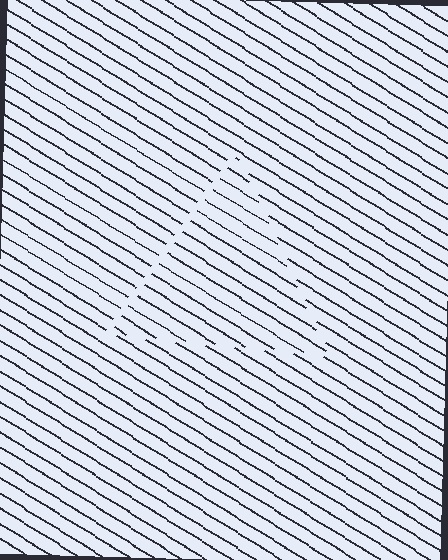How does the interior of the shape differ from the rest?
The interior of the shape contains the same grating, shifted by half a period — the contour is defined by the phase discontinuity where line-ends from the inner and outer gratings abut.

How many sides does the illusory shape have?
3 sides — the line-ends trace a triangle.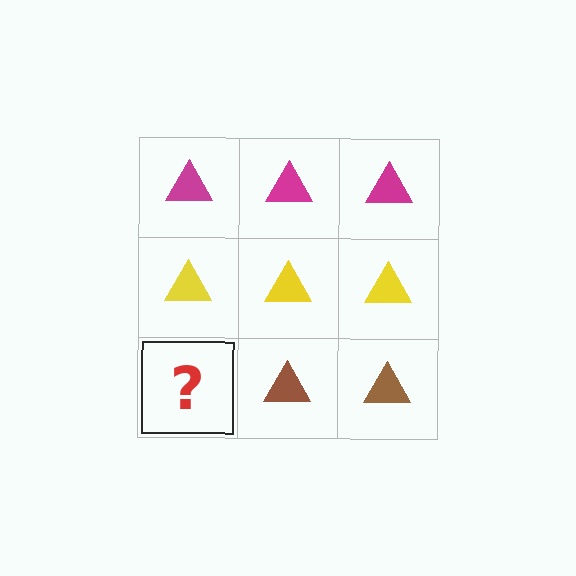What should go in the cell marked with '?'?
The missing cell should contain a brown triangle.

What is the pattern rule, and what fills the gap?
The rule is that each row has a consistent color. The gap should be filled with a brown triangle.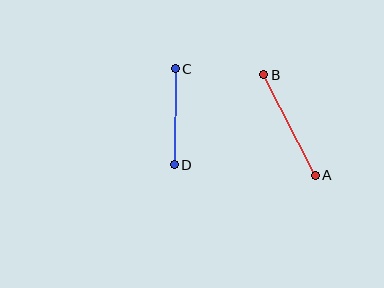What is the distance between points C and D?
The distance is approximately 96 pixels.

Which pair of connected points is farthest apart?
Points A and B are farthest apart.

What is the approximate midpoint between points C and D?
The midpoint is at approximately (175, 117) pixels.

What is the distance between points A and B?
The distance is approximately 113 pixels.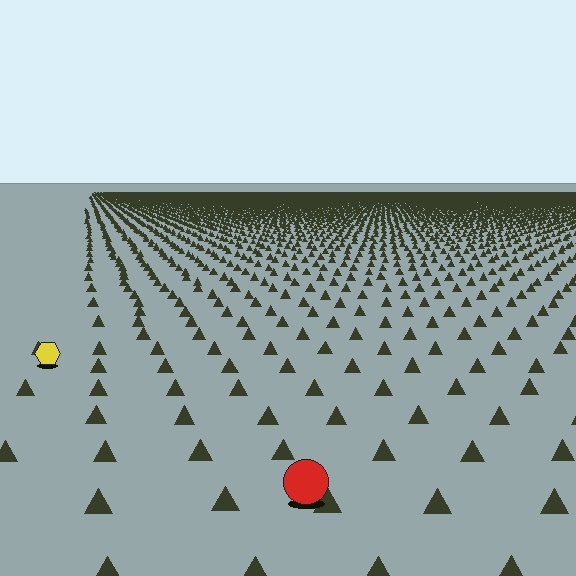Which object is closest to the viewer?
The red circle is closest. The texture marks near it are larger and more spread out.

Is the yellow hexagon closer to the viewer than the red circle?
No. The red circle is closer — you can tell from the texture gradient: the ground texture is coarser near it.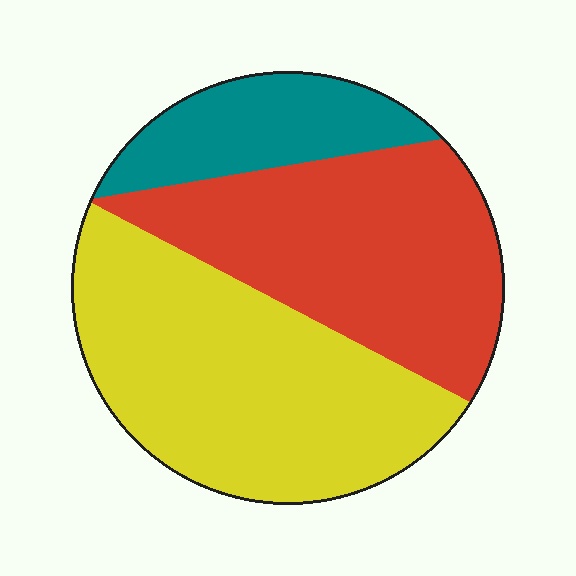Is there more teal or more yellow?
Yellow.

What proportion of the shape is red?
Red takes up about three eighths (3/8) of the shape.